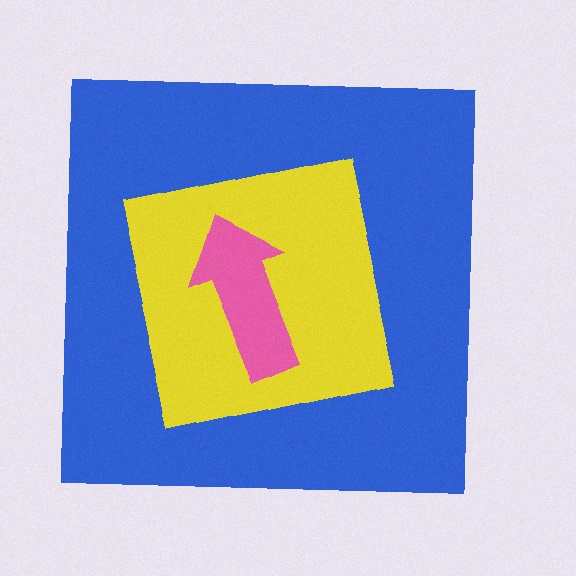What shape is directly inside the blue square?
The yellow square.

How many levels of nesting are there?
3.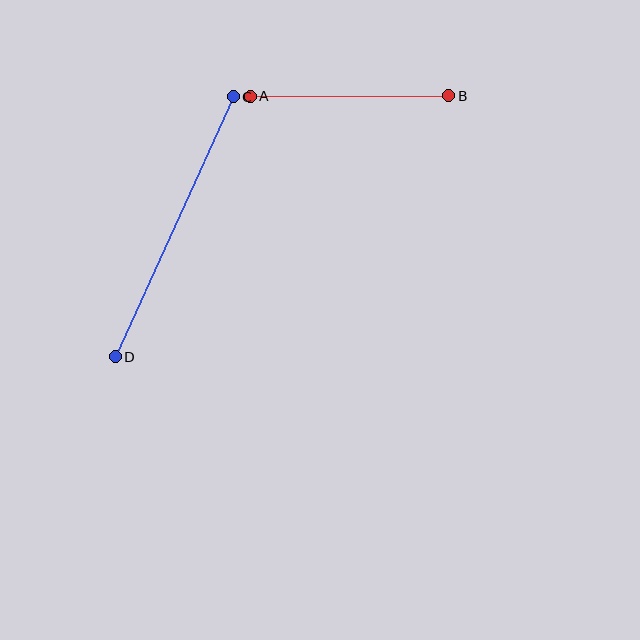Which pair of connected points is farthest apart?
Points C and D are farthest apart.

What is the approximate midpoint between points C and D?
The midpoint is at approximately (174, 227) pixels.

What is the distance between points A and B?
The distance is approximately 198 pixels.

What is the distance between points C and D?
The distance is approximately 285 pixels.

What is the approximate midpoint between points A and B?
The midpoint is at approximately (350, 96) pixels.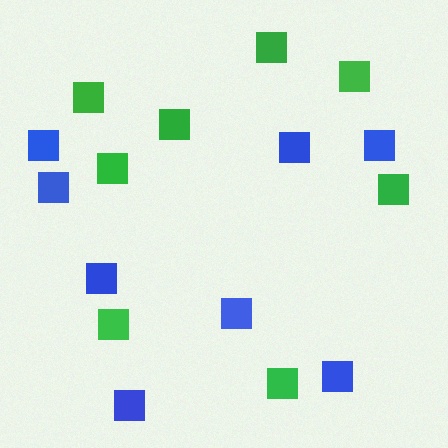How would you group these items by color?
There are 2 groups: one group of green squares (8) and one group of blue squares (8).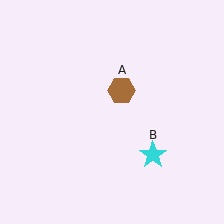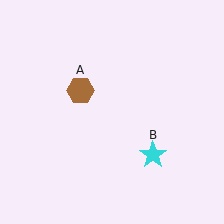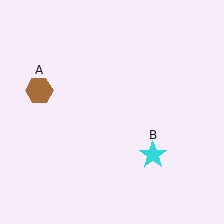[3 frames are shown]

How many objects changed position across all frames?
1 object changed position: brown hexagon (object A).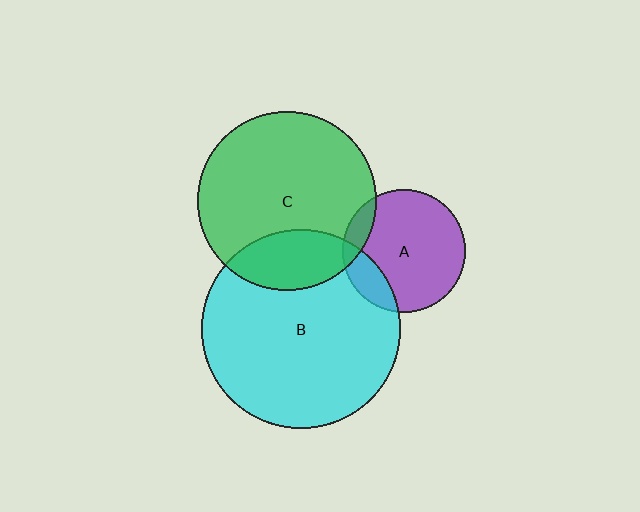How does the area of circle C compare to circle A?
Approximately 2.1 times.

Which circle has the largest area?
Circle B (cyan).